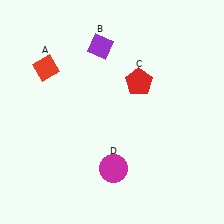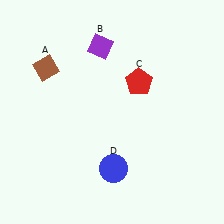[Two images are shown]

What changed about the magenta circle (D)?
In Image 1, D is magenta. In Image 2, it changed to blue.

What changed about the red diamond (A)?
In Image 1, A is red. In Image 2, it changed to brown.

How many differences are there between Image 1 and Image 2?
There are 2 differences between the two images.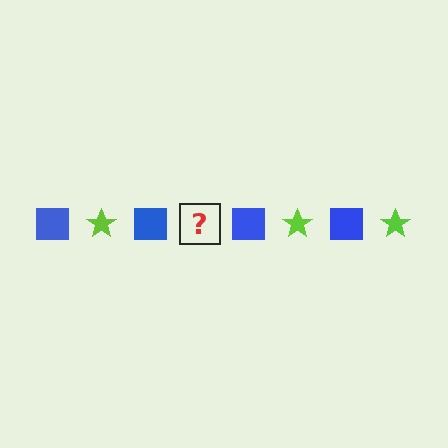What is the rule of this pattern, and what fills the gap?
The rule is that the pattern alternates between blue square and lime star. The gap should be filled with a lime star.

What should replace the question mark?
The question mark should be replaced with a lime star.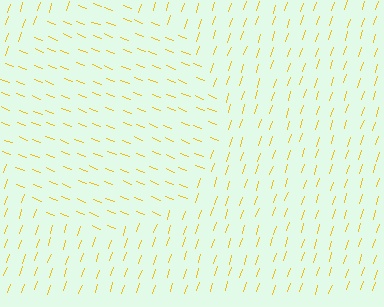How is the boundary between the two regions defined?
The boundary is defined purely by a change in line orientation (approximately 87 degrees difference). All lines are the same color and thickness.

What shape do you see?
I see a circle.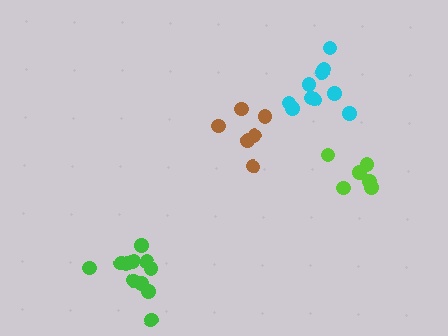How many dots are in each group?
Group 1: 10 dots, Group 2: 6 dots, Group 3: 6 dots, Group 4: 11 dots (33 total).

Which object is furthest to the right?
The lime cluster is rightmost.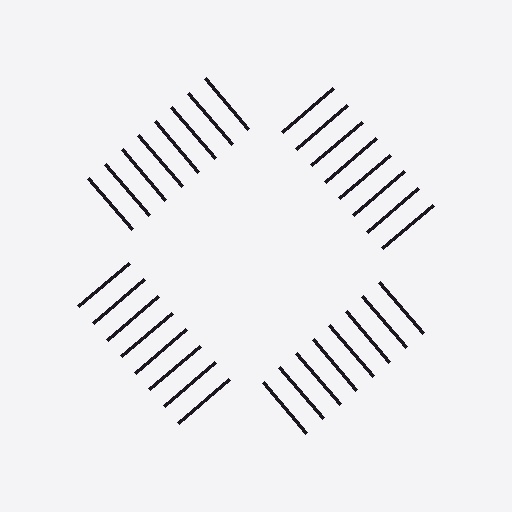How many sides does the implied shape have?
4 sides — the line-ends trace a square.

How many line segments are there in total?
32 — 8 along each of the 4 edges.